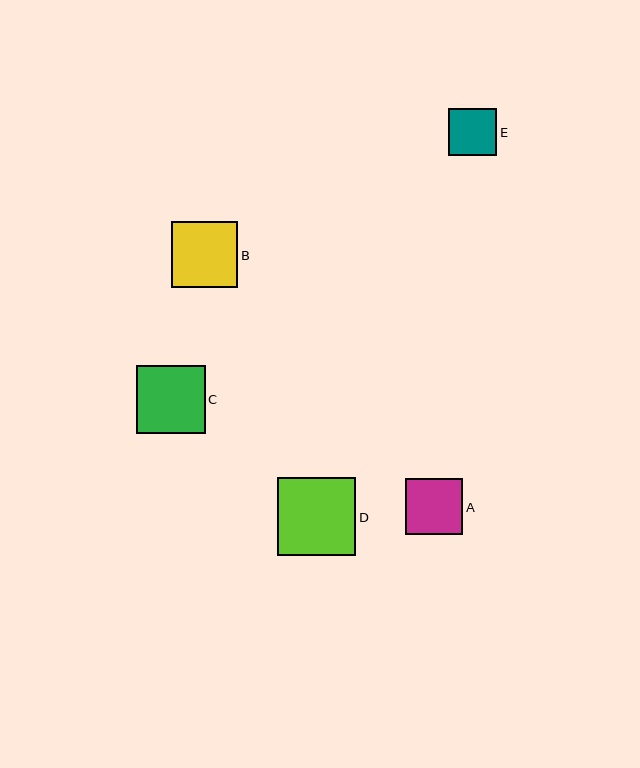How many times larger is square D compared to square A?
Square D is approximately 1.4 times the size of square A.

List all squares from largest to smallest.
From largest to smallest: D, C, B, A, E.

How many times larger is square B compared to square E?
Square B is approximately 1.4 times the size of square E.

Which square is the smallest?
Square E is the smallest with a size of approximately 48 pixels.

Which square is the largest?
Square D is the largest with a size of approximately 78 pixels.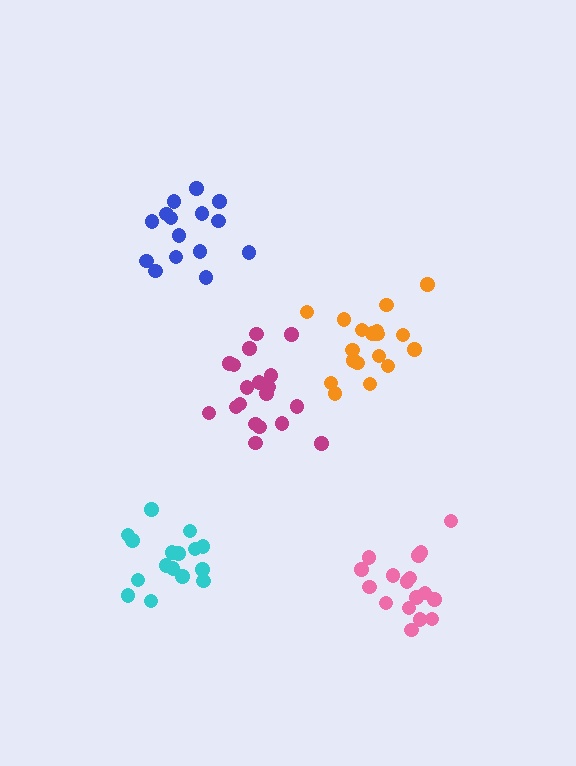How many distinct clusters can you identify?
There are 5 distinct clusters.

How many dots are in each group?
Group 1: 18 dots, Group 2: 19 dots, Group 3: 17 dots, Group 4: 16 dots, Group 5: 15 dots (85 total).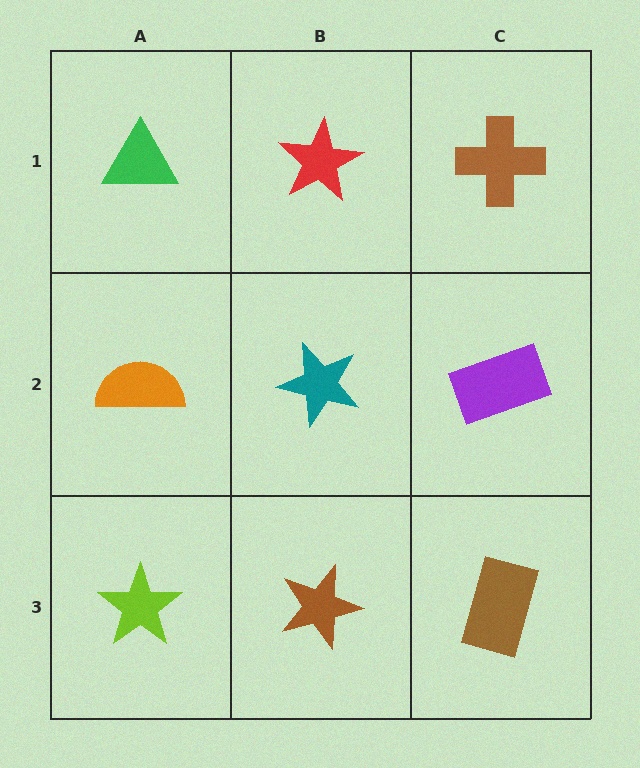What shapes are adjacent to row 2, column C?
A brown cross (row 1, column C), a brown rectangle (row 3, column C), a teal star (row 2, column B).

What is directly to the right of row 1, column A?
A red star.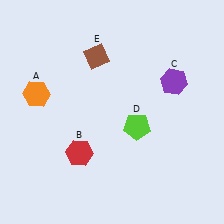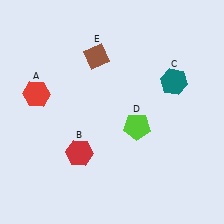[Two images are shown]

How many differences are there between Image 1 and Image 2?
There are 2 differences between the two images.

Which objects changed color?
A changed from orange to red. C changed from purple to teal.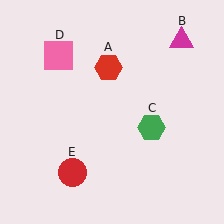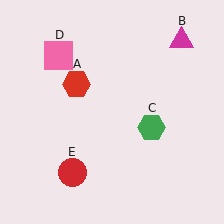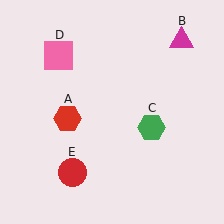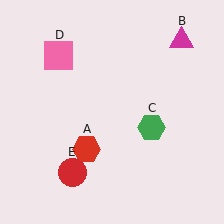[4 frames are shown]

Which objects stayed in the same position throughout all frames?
Magenta triangle (object B) and green hexagon (object C) and pink square (object D) and red circle (object E) remained stationary.